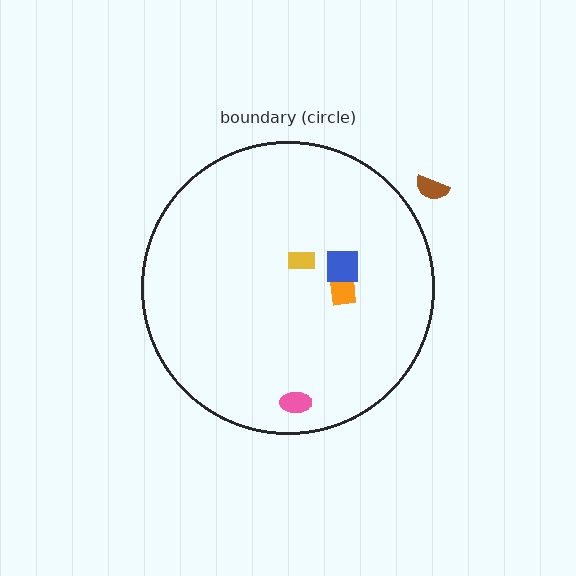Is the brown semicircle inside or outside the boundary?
Outside.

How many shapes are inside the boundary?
4 inside, 1 outside.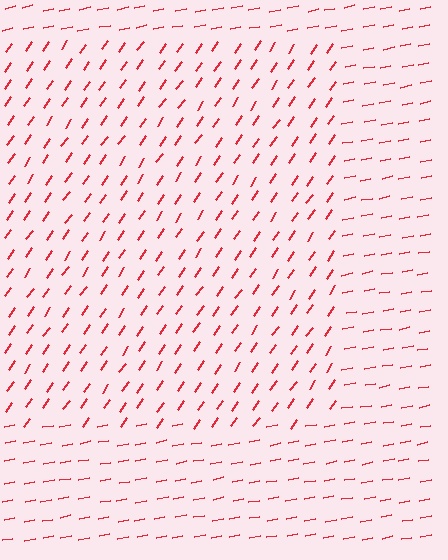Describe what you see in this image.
The image is filled with small red line segments. A rectangle region in the image has lines oriented differently from the surrounding lines, creating a visible texture boundary.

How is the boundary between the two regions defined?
The boundary is defined purely by a change in line orientation (approximately 45 degrees difference). All lines are the same color and thickness.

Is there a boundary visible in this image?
Yes, there is a texture boundary formed by a change in line orientation.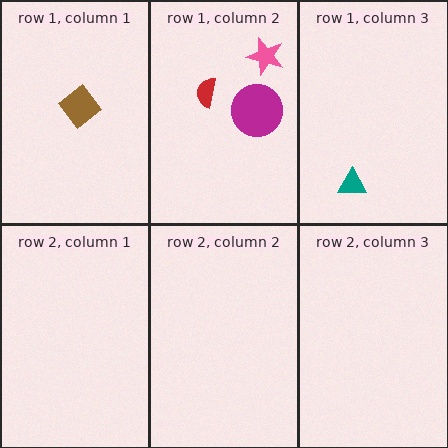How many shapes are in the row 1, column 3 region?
1.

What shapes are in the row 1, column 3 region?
The teal triangle.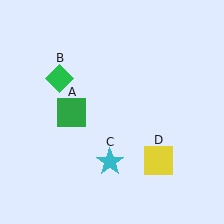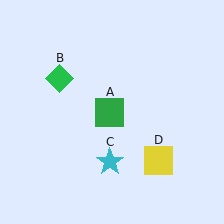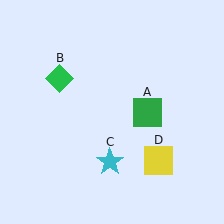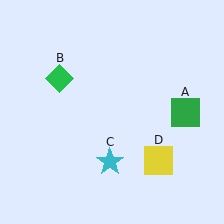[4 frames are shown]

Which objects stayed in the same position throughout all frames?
Green diamond (object B) and cyan star (object C) and yellow square (object D) remained stationary.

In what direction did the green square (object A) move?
The green square (object A) moved right.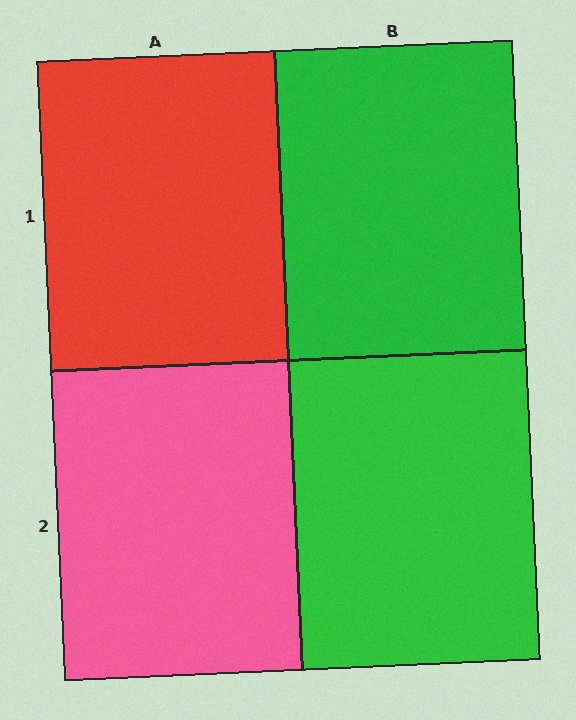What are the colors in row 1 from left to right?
Red, green.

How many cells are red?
1 cell is red.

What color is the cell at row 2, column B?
Green.